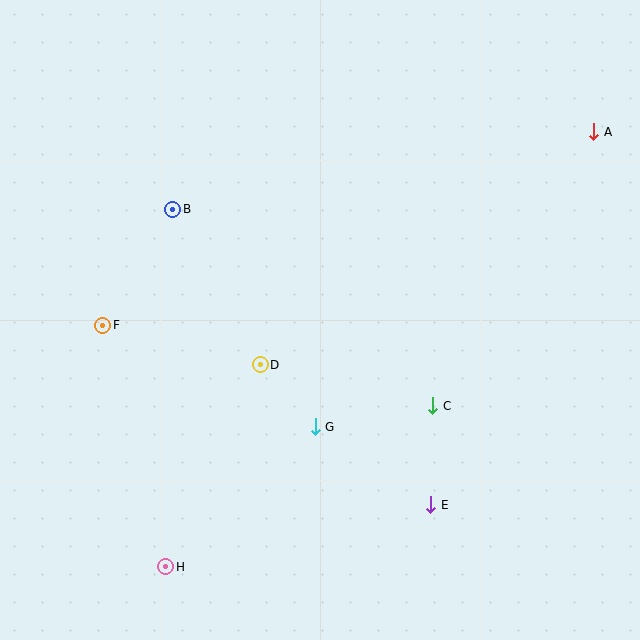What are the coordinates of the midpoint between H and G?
The midpoint between H and G is at (241, 497).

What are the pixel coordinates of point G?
Point G is at (315, 427).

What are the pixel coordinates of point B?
Point B is at (173, 209).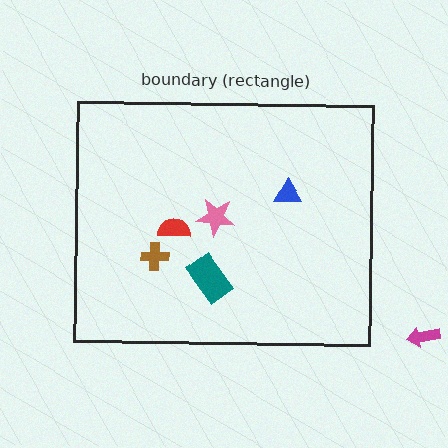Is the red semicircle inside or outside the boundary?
Inside.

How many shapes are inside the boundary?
5 inside, 1 outside.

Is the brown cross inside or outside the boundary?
Inside.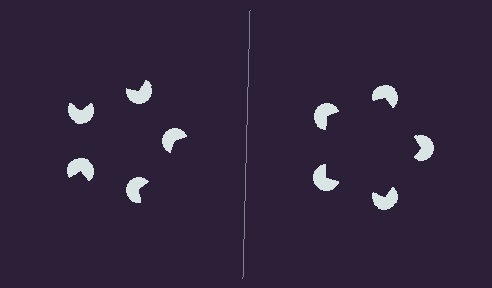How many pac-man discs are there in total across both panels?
10 — 5 on each side.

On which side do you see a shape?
An illusory pentagon appears on the right side. On the left side the wedge cuts are rotated, so no coherent shape forms.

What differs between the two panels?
The pac-man discs are positioned identically on both sides; only the wedge orientations differ. On the right they align to a pentagon; on the left they are misaligned.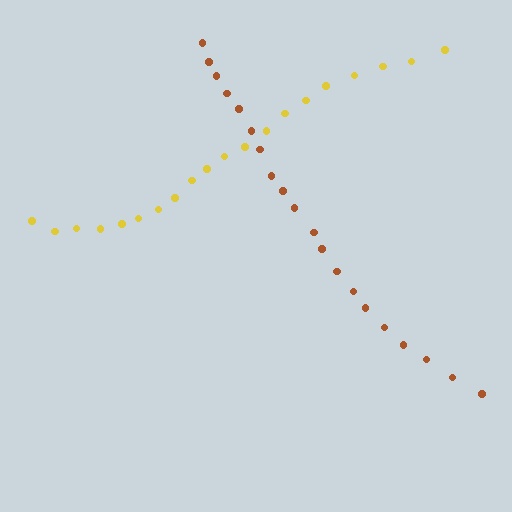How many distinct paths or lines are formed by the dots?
There are 2 distinct paths.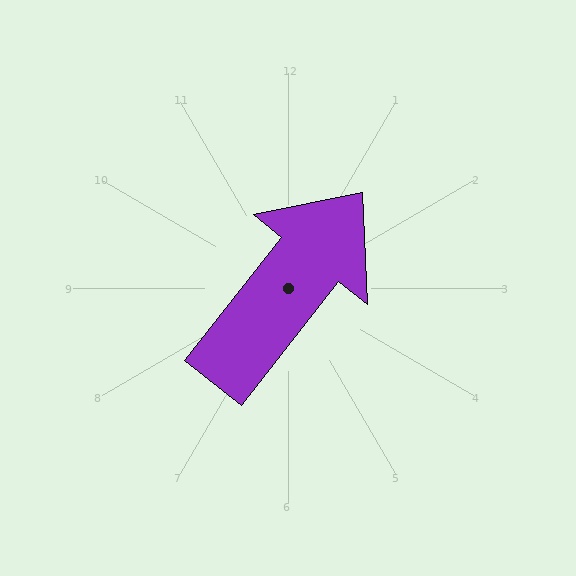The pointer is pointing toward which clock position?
Roughly 1 o'clock.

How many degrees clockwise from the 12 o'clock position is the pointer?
Approximately 38 degrees.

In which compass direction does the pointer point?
Northeast.